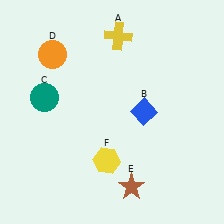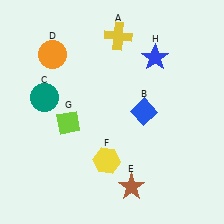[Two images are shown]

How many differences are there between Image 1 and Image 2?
There are 2 differences between the two images.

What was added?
A lime diamond (G), a blue star (H) were added in Image 2.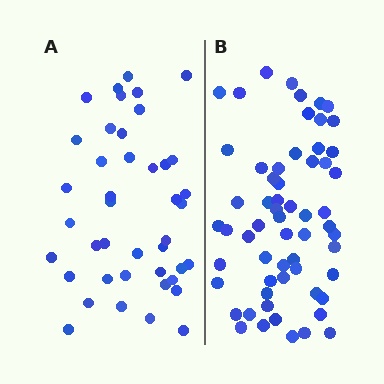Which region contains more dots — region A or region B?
Region B (the right region) has more dots.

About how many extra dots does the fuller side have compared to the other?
Region B has approximately 20 more dots than region A.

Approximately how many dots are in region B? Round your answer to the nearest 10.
About 60 dots.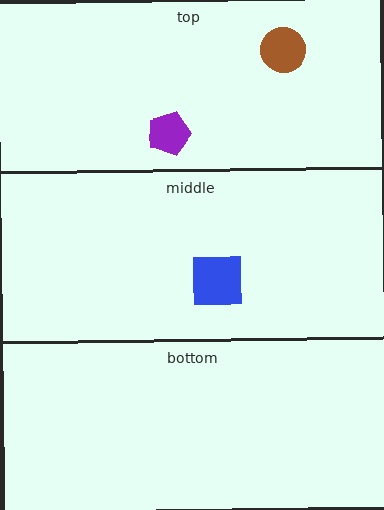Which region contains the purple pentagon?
The top region.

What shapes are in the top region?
The brown circle, the purple pentagon.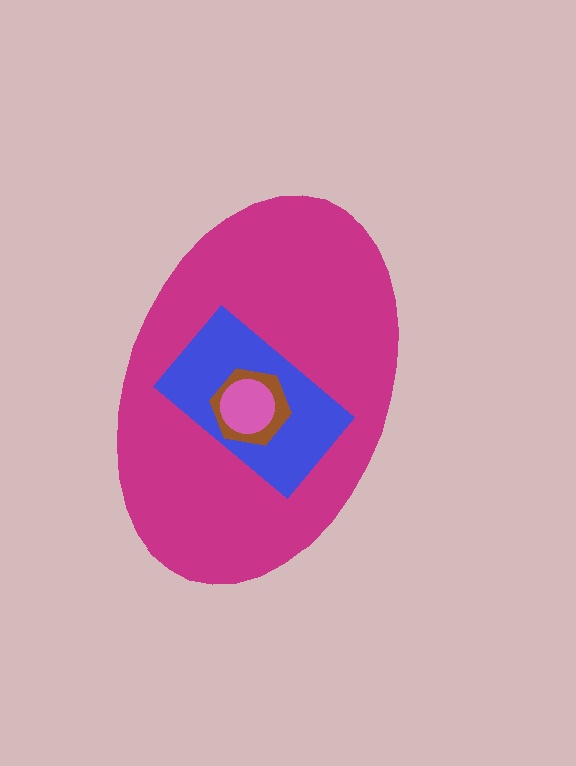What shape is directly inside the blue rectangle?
The brown hexagon.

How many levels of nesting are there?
4.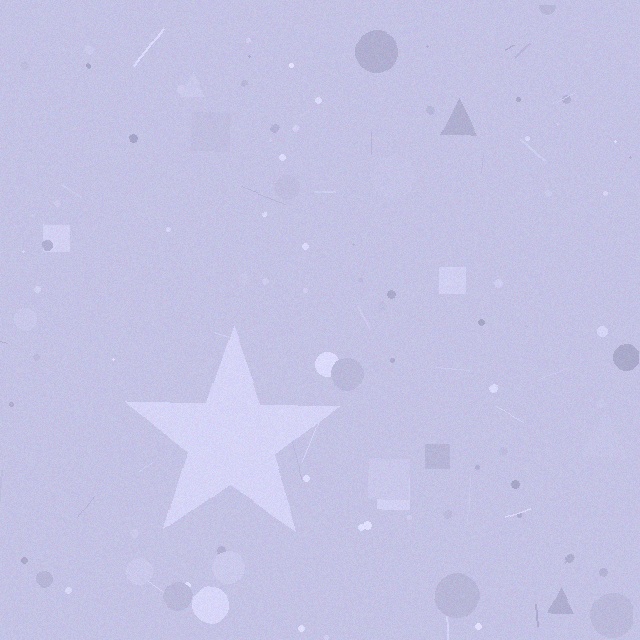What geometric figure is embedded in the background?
A star is embedded in the background.